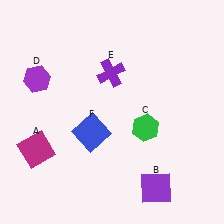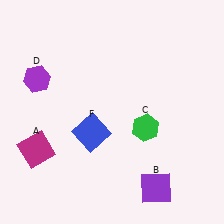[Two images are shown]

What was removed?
The purple cross (E) was removed in Image 2.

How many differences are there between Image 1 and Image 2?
There is 1 difference between the two images.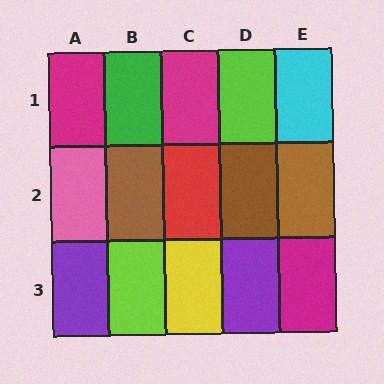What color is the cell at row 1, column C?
Magenta.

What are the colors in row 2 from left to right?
Pink, brown, red, brown, brown.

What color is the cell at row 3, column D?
Purple.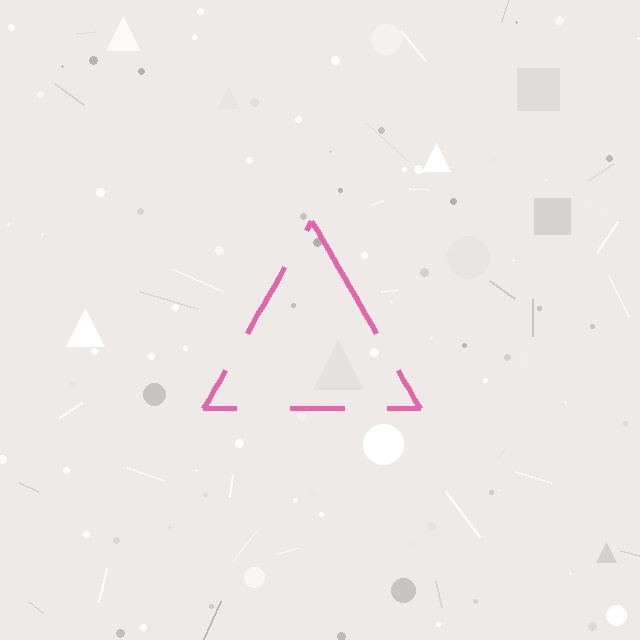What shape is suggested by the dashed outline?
The dashed outline suggests a triangle.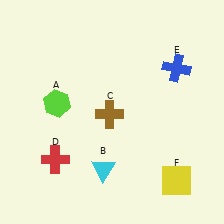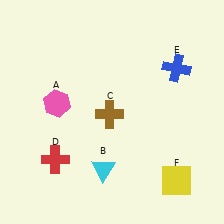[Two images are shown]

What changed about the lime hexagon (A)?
In Image 1, A is lime. In Image 2, it changed to pink.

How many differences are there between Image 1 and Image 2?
There is 1 difference between the two images.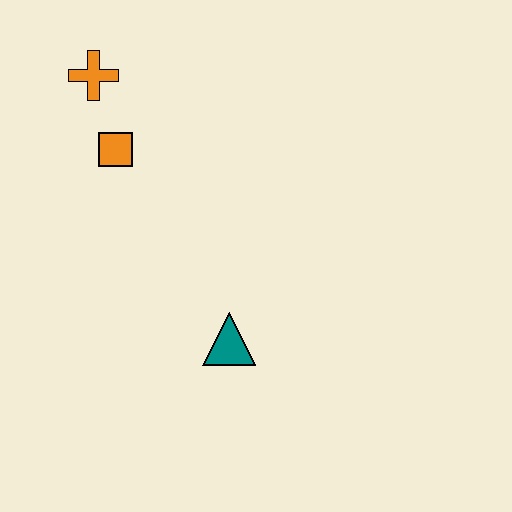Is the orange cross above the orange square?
Yes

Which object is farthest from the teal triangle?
The orange cross is farthest from the teal triangle.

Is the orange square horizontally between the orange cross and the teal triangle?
Yes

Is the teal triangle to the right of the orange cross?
Yes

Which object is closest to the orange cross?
The orange square is closest to the orange cross.